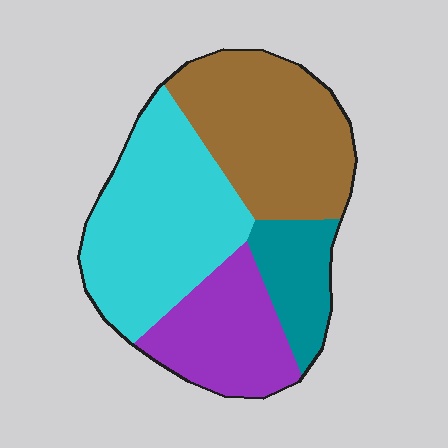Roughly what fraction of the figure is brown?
Brown takes up about one third (1/3) of the figure.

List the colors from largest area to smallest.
From largest to smallest: cyan, brown, purple, teal.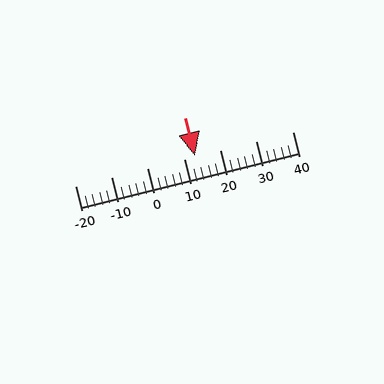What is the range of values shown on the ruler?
The ruler shows values from -20 to 40.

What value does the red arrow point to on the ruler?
The red arrow points to approximately 13.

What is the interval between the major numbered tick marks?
The major tick marks are spaced 10 units apart.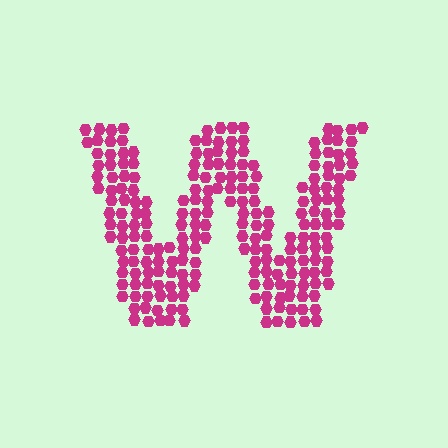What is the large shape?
The large shape is the letter W.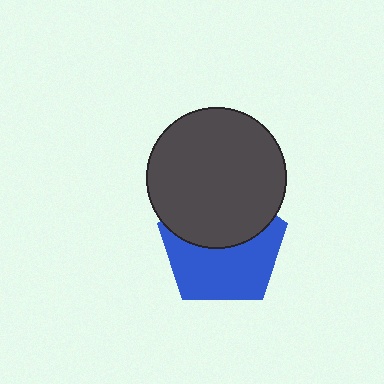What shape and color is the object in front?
The object in front is a dark gray circle.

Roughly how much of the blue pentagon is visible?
About half of it is visible (roughly 56%).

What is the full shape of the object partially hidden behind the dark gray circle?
The partially hidden object is a blue pentagon.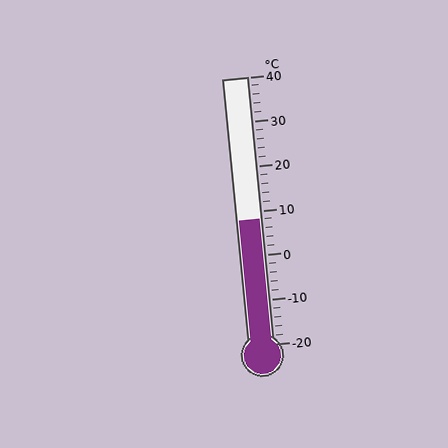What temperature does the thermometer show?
The thermometer shows approximately 8°C.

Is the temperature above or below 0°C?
The temperature is above 0°C.